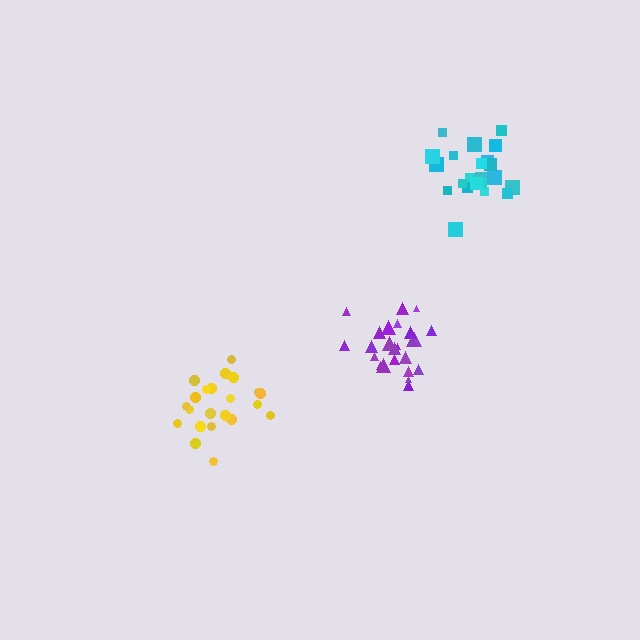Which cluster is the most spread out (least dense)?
Yellow.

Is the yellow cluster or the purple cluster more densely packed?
Purple.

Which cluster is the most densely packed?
Cyan.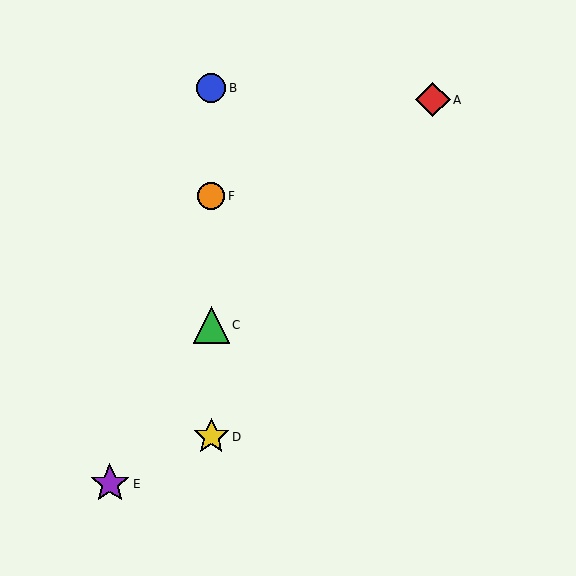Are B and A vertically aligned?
No, B is at x≈211 and A is at x≈433.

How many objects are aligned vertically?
4 objects (B, C, D, F) are aligned vertically.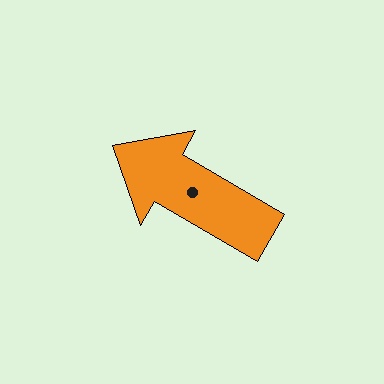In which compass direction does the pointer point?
Northwest.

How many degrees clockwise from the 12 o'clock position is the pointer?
Approximately 300 degrees.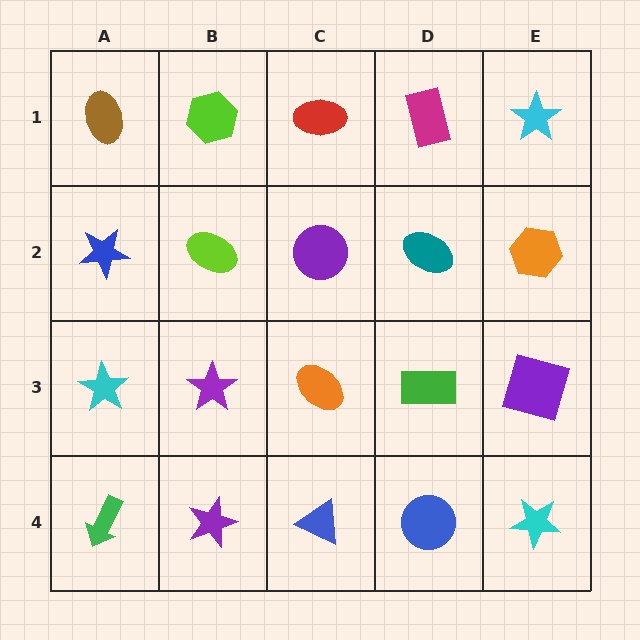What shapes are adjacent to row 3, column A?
A blue star (row 2, column A), a green arrow (row 4, column A), a purple star (row 3, column B).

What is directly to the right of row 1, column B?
A red ellipse.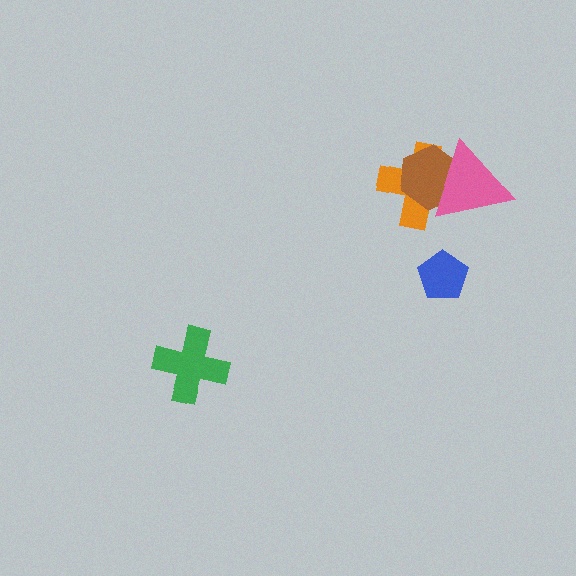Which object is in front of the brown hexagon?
The pink triangle is in front of the brown hexagon.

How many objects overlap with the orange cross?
2 objects overlap with the orange cross.